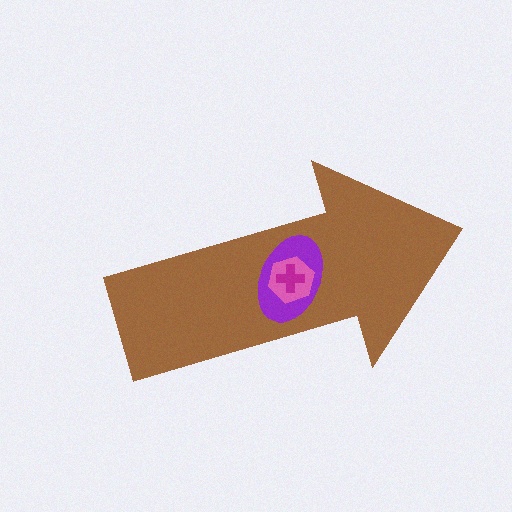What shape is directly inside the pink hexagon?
The magenta cross.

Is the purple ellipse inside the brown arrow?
Yes.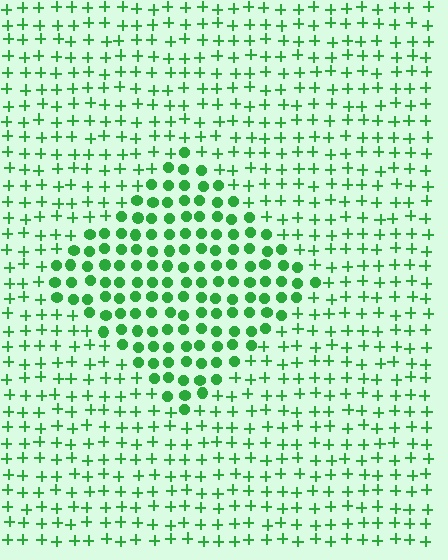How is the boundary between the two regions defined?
The boundary is defined by a change in element shape: circles inside vs. plus signs outside. All elements share the same color and spacing.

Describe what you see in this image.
The image is filled with small green elements arranged in a uniform grid. A diamond-shaped region contains circles, while the surrounding area contains plus signs. The boundary is defined purely by the change in element shape.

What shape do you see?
I see a diamond.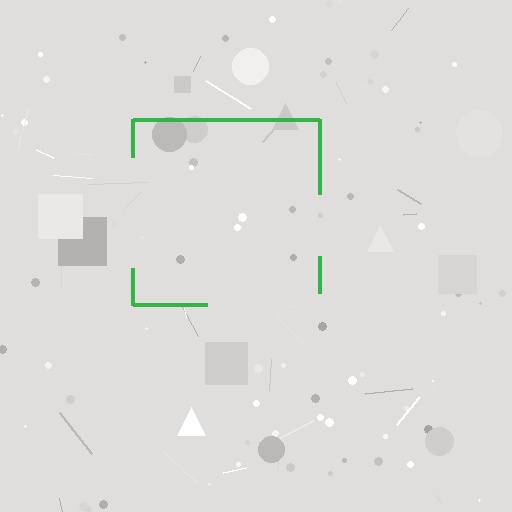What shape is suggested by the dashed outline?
The dashed outline suggests a square.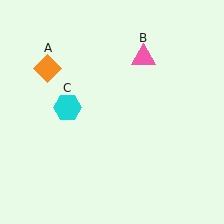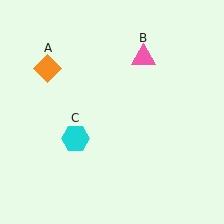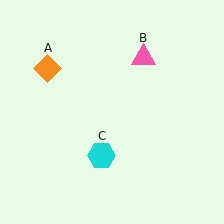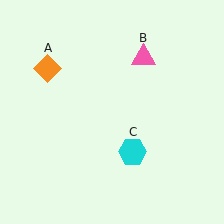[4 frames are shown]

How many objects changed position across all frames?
1 object changed position: cyan hexagon (object C).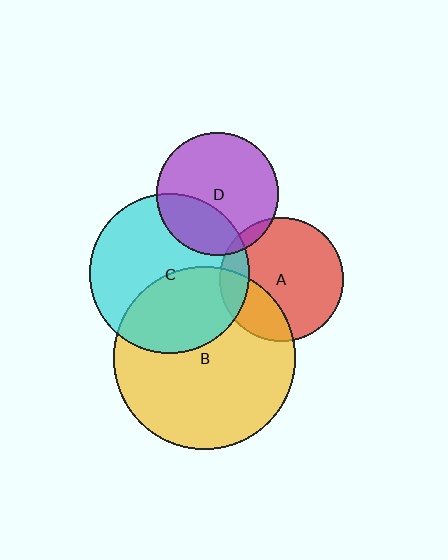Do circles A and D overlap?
Yes.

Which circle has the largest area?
Circle B (yellow).